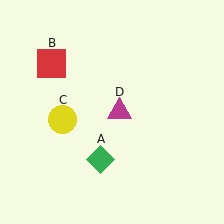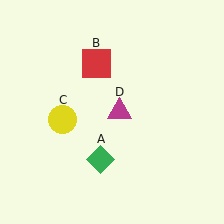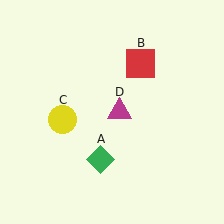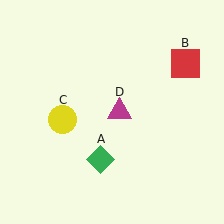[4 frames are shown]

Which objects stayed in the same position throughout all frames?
Green diamond (object A) and yellow circle (object C) and magenta triangle (object D) remained stationary.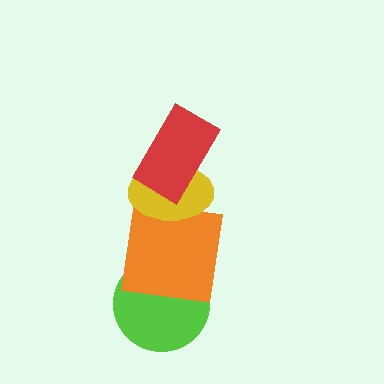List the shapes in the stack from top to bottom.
From top to bottom: the red rectangle, the yellow ellipse, the orange square, the lime circle.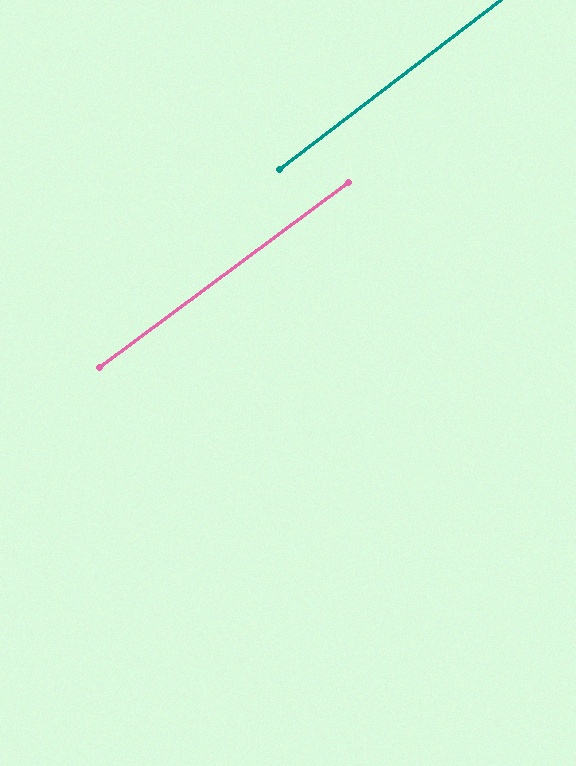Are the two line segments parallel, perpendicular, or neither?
Parallel — their directions differ by only 1.0°.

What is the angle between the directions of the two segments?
Approximately 1 degree.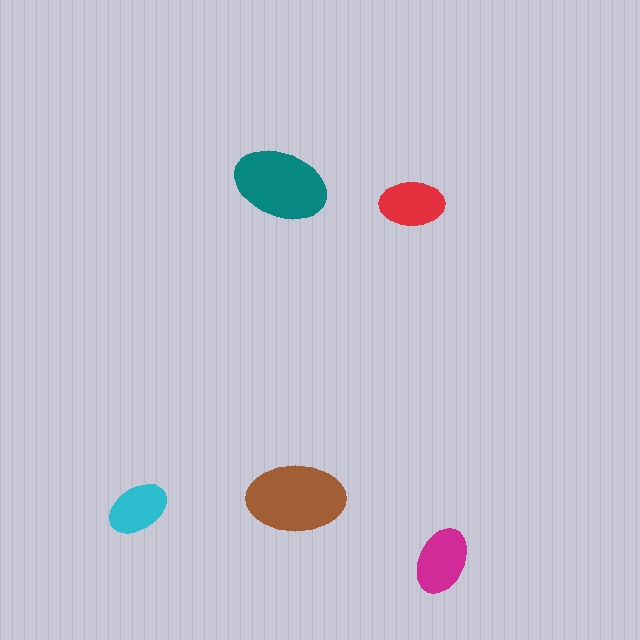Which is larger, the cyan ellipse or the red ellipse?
The red one.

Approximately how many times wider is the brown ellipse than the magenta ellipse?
About 1.5 times wider.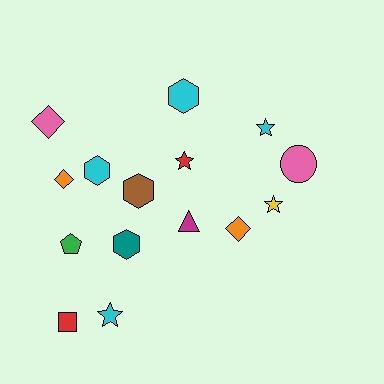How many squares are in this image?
There is 1 square.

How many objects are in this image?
There are 15 objects.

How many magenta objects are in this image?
There is 1 magenta object.